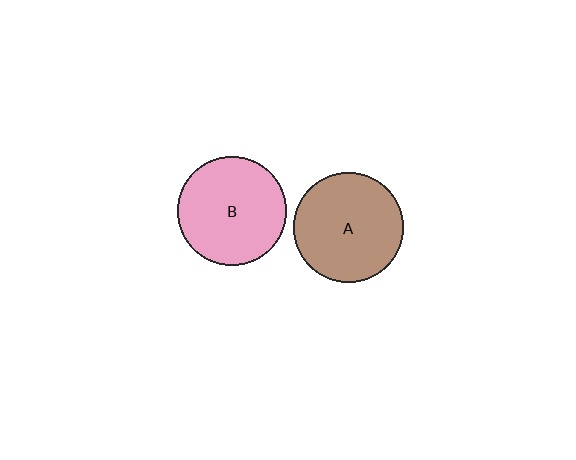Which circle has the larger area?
Circle A (brown).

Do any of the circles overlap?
No, none of the circles overlap.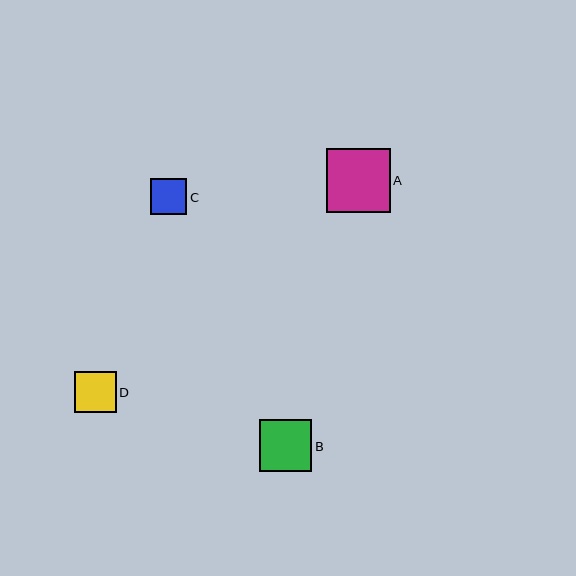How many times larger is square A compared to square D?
Square A is approximately 1.5 times the size of square D.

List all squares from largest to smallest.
From largest to smallest: A, B, D, C.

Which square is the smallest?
Square C is the smallest with a size of approximately 36 pixels.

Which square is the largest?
Square A is the largest with a size of approximately 64 pixels.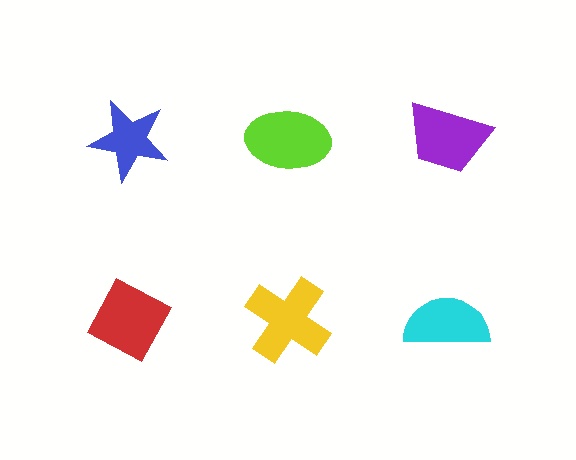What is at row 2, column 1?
A red diamond.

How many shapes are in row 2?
3 shapes.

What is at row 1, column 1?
A blue star.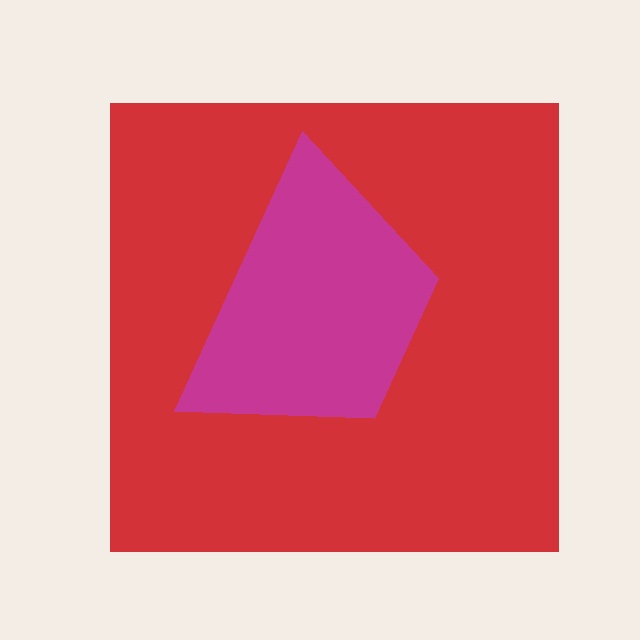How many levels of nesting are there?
2.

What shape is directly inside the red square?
The magenta trapezoid.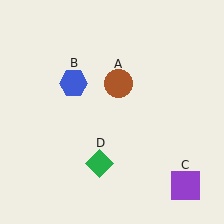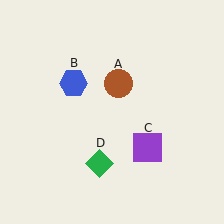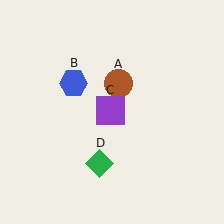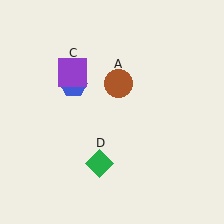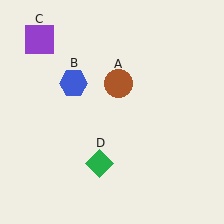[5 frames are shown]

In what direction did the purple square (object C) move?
The purple square (object C) moved up and to the left.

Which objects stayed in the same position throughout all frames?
Brown circle (object A) and blue hexagon (object B) and green diamond (object D) remained stationary.